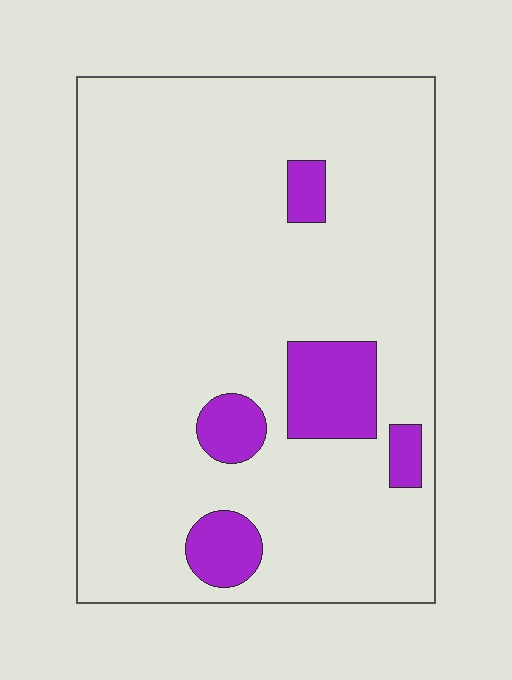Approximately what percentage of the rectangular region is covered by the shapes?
Approximately 10%.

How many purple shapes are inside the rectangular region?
5.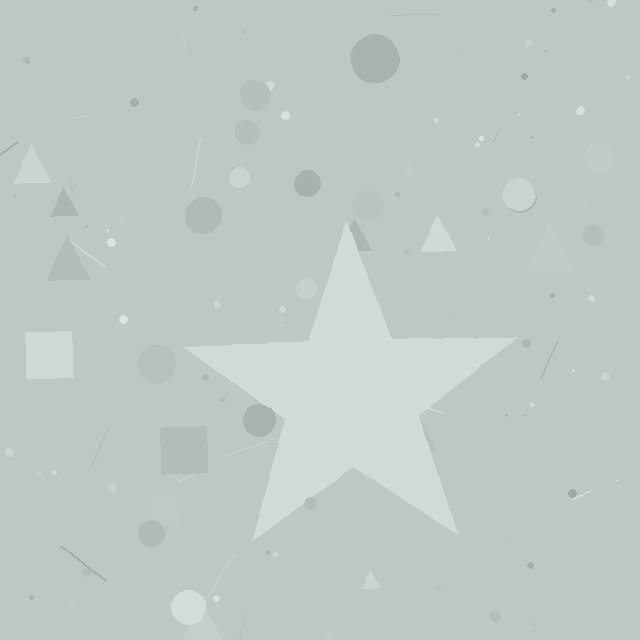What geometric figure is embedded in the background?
A star is embedded in the background.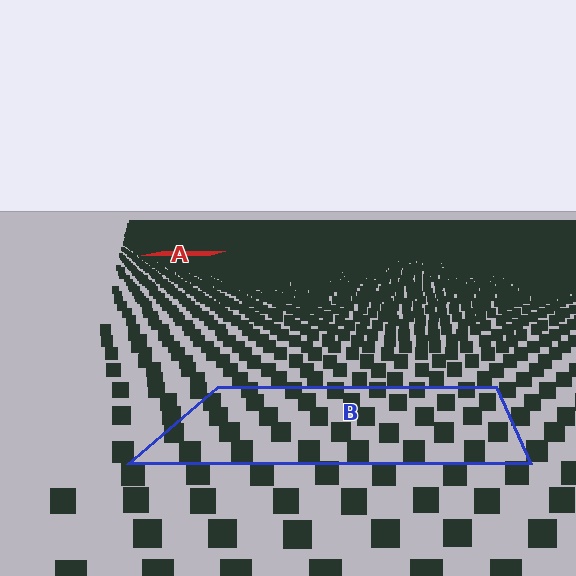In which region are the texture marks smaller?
The texture marks are smaller in region A, because it is farther away.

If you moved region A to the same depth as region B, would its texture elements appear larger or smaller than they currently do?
They would appear larger. At a closer depth, the same texture elements are projected at a bigger on-screen size.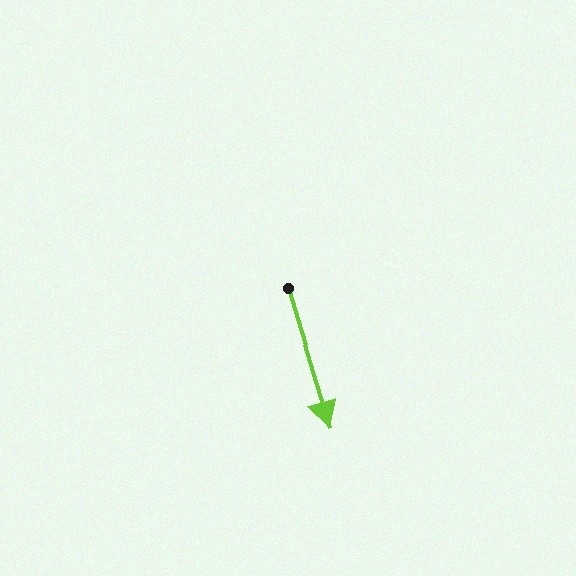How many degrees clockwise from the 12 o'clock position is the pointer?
Approximately 163 degrees.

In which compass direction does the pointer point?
South.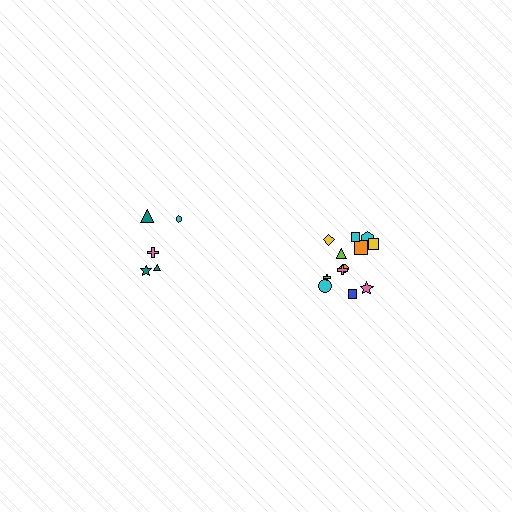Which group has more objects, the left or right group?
The right group.